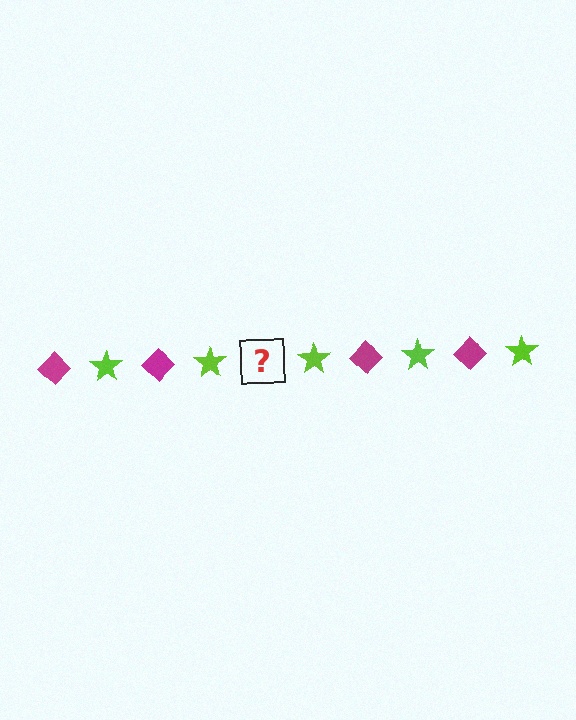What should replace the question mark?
The question mark should be replaced with a magenta diamond.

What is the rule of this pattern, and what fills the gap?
The rule is that the pattern alternates between magenta diamond and lime star. The gap should be filled with a magenta diamond.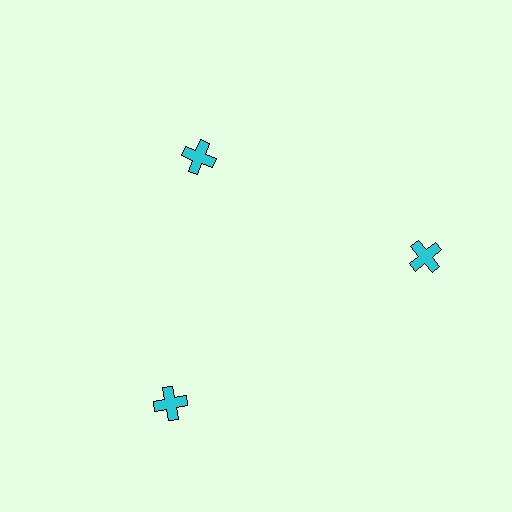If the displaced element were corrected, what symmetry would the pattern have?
It would have 3-fold rotational symmetry — the pattern would map onto itself every 120 degrees.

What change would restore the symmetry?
The symmetry would be restored by moving it outward, back onto the ring so that all 3 crosses sit at equal angles and equal distance from the center.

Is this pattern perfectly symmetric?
No. The 3 cyan crosses are arranged in a ring, but one element near the 11 o'clock position is pulled inward toward the center, breaking the 3-fold rotational symmetry.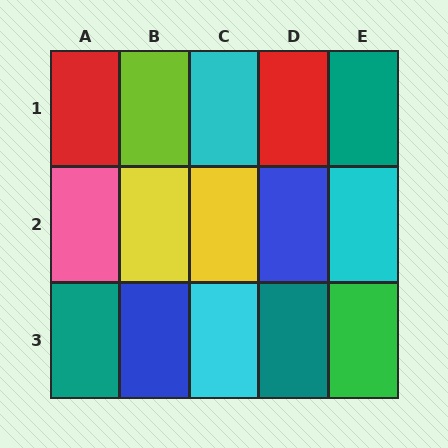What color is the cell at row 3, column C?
Cyan.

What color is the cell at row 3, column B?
Blue.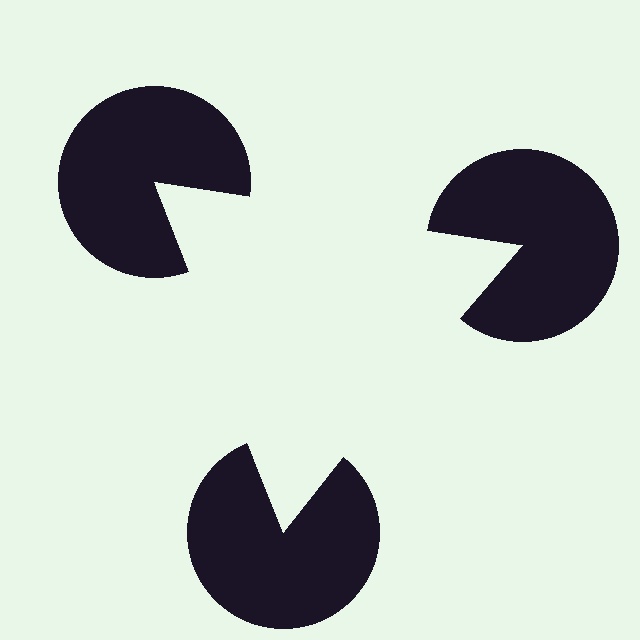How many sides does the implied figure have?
3 sides.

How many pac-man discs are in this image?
There are 3 — one at each vertex of the illusory triangle.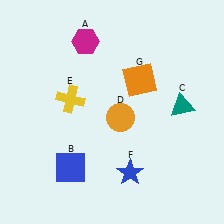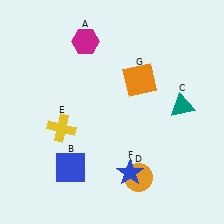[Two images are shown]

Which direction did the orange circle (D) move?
The orange circle (D) moved down.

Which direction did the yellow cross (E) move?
The yellow cross (E) moved down.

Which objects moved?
The objects that moved are: the orange circle (D), the yellow cross (E).